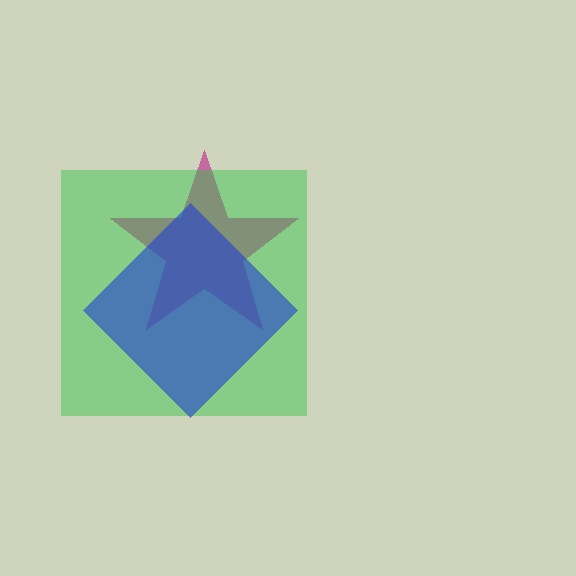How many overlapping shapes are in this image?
There are 3 overlapping shapes in the image.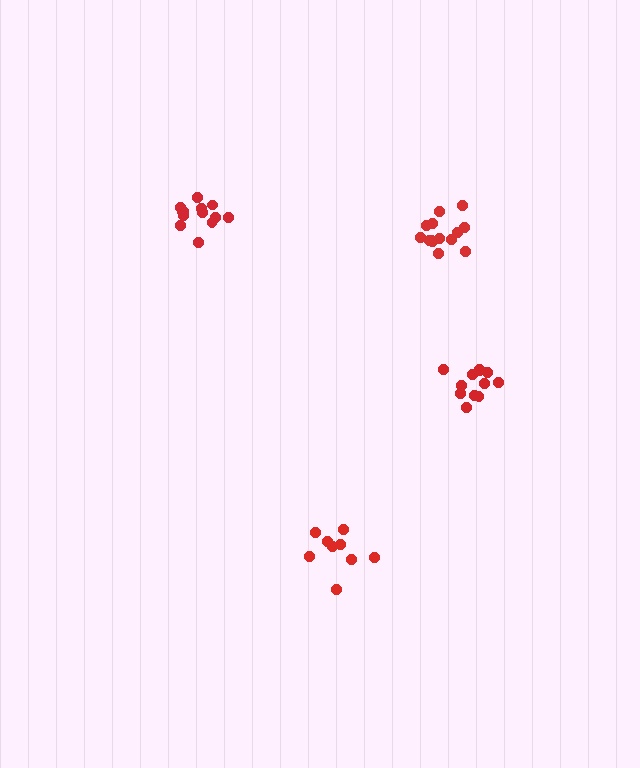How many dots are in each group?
Group 1: 9 dots, Group 2: 14 dots, Group 3: 12 dots, Group 4: 13 dots (48 total).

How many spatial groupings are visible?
There are 4 spatial groupings.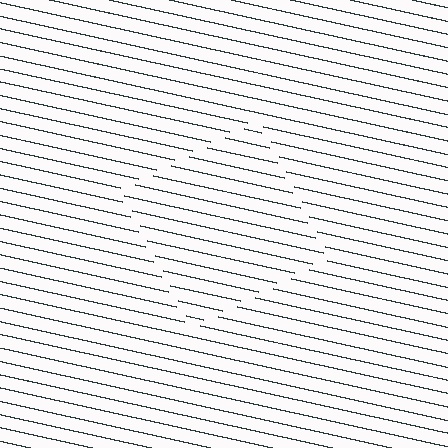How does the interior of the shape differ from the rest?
The interior of the shape contains the same grating, shifted by half a period — the contour is defined by the phase discontinuity where line-ends from the inner and outer gratings abut.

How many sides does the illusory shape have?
4 sides — the line-ends trace a square.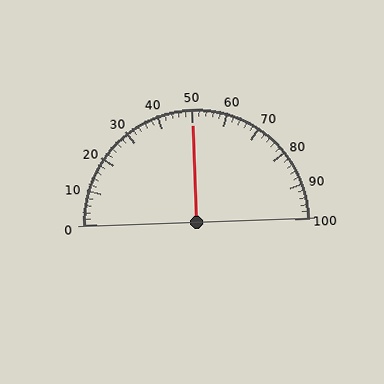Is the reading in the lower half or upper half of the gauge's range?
The reading is in the upper half of the range (0 to 100).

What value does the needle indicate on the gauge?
The needle indicates approximately 50.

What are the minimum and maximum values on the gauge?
The gauge ranges from 0 to 100.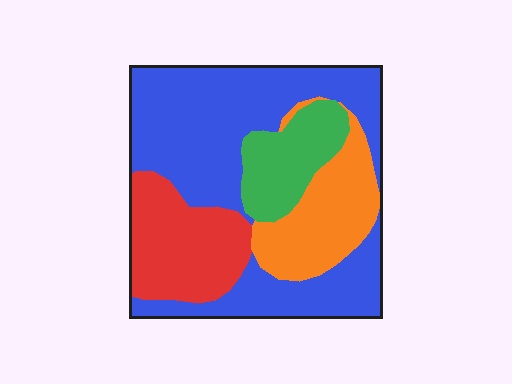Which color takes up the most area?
Blue, at roughly 50%.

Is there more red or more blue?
Blue.